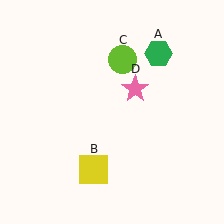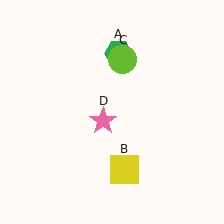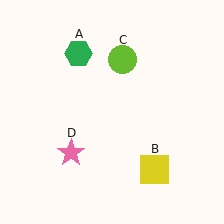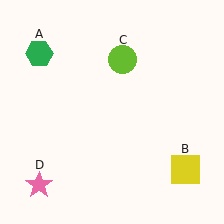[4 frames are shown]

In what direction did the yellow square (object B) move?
The yellow square (object B) moved right.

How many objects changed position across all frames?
3 objects changed position: green hexagon (object A), yellow square (object B), pink star (object D).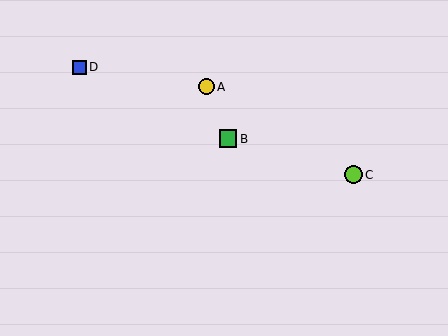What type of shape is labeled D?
Shape D is a blue square.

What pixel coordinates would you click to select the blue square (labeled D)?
Click at (80, 67) to select the blue square D.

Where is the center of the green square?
The center of the green square is at (228, 139).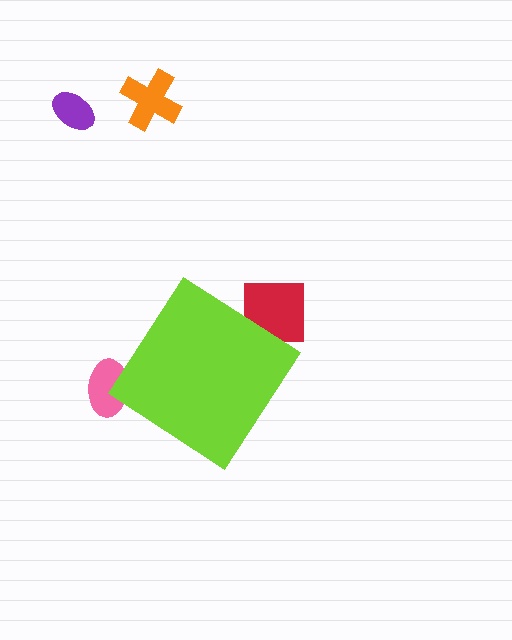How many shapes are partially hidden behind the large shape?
2 shapes are partially hidden.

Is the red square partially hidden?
Yes, the red square is partially hidden behind the lime diamond.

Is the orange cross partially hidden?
No, the orange cross is fully visible.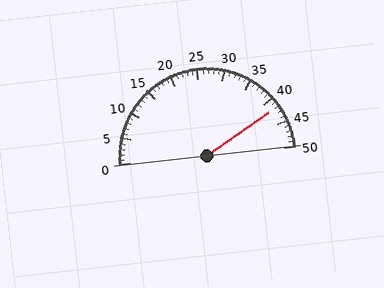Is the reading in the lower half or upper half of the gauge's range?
The reading is in the upper half of the range (0 to 50).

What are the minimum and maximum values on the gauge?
The gauge ranges from 0 to 50.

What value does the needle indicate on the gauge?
The needle indicates approximately 42.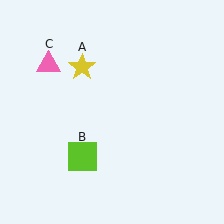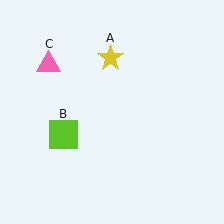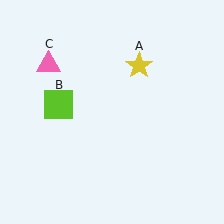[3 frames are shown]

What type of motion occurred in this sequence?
The yellow star (object A), lime square (object B) rotated clockwise around the center of the scene.